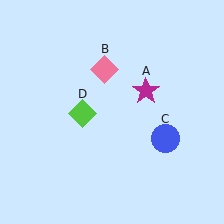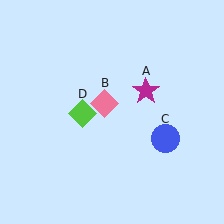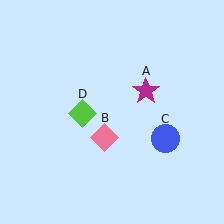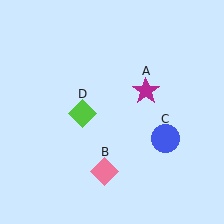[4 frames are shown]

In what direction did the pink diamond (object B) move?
The pink diamond (object B) moved down.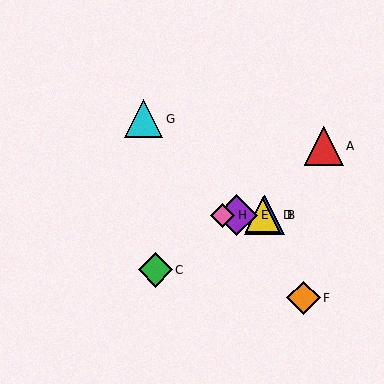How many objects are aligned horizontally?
4 objects (B, D, E, H) are aligned horizontally.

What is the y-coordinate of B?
Object B is at y≈215.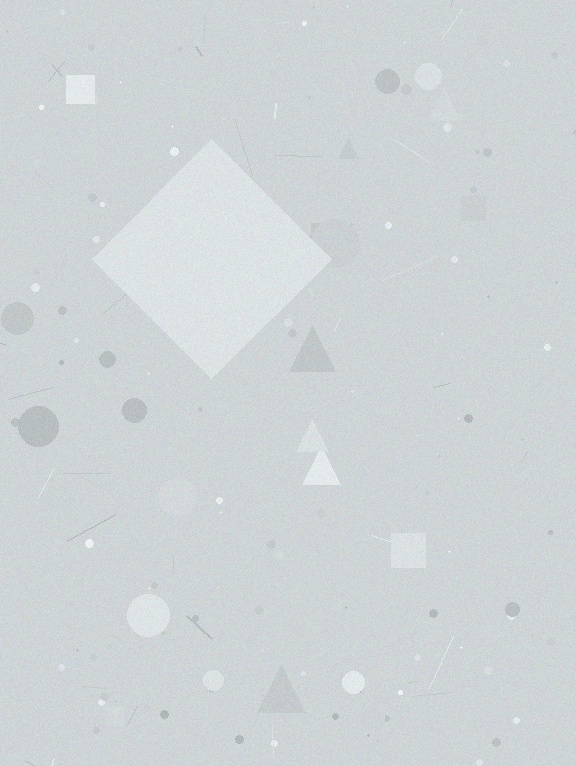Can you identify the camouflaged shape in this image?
The camouflaged shape is a diamond.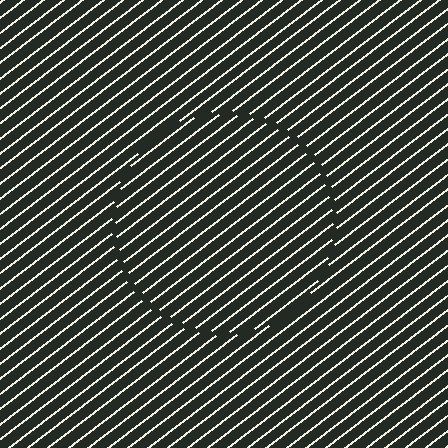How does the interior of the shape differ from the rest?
The interior of the shape contains the same grating, shifted by half a period — the contour is defined by the phase discontinuity where line-ends from the inner and outer gratings abut.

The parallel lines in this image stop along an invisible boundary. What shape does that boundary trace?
An illusory circle. The interior of the shape contains the same grating, shifted by half a period — the contour is defined by the phase discontinuity where line-ends from the inner and outer gratings abut.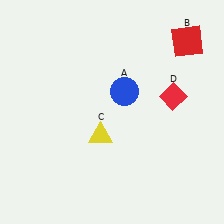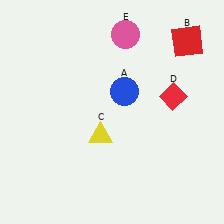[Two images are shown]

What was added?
A pink circle (E) was added in Image 2.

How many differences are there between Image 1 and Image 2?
There is 1 difference between the two images.